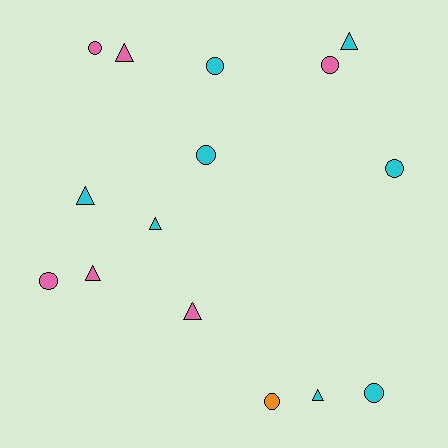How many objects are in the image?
There are 15 objects.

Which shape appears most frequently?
Circle, with 8 objects.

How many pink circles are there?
There are 3 pink circles.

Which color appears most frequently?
Cyan, with 8 objects.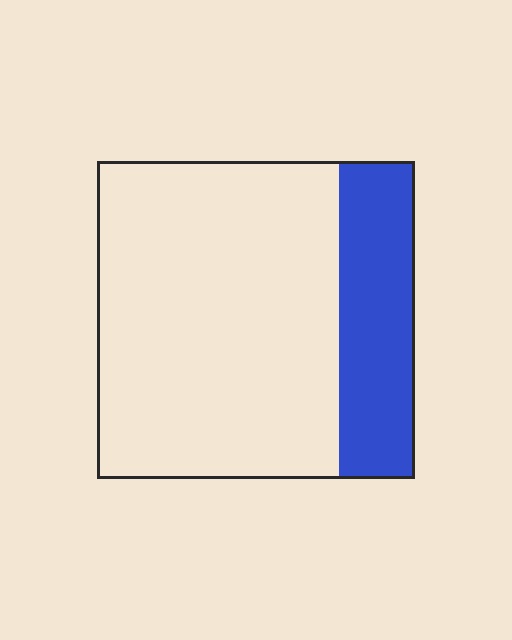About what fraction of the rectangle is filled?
About one quarter (1/4).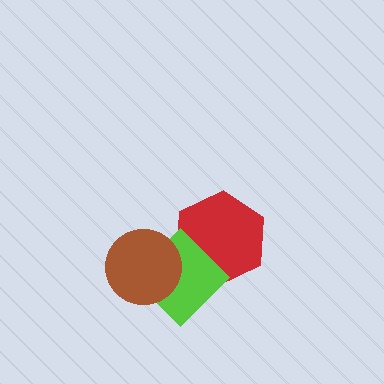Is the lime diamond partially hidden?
Yes, it is partially covered by another shape.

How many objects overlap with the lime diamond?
2 objects overlap with the lime diamond.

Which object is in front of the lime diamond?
The brown circle is in front of the lime diamond.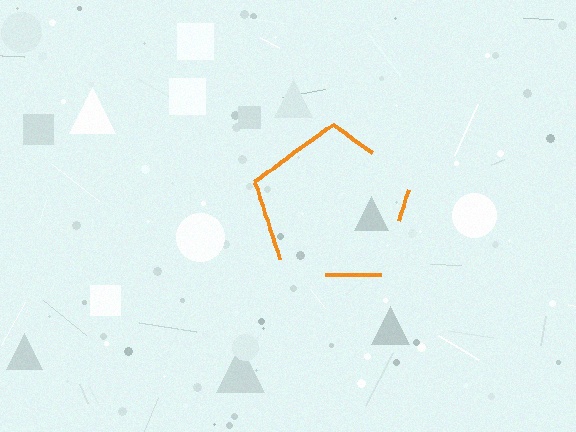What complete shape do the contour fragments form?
The contour fragments form a pentagon.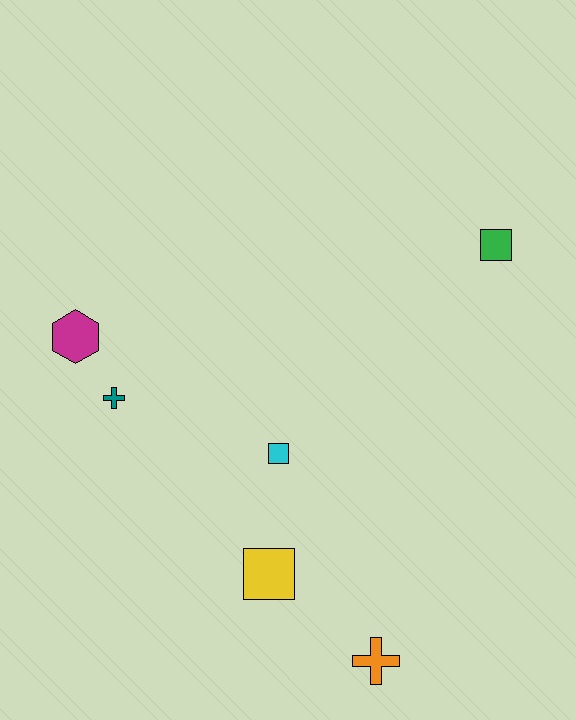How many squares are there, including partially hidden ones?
There are 3 squares.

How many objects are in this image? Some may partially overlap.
There are 6 objects.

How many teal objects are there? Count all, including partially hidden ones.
There is 1 teal object.